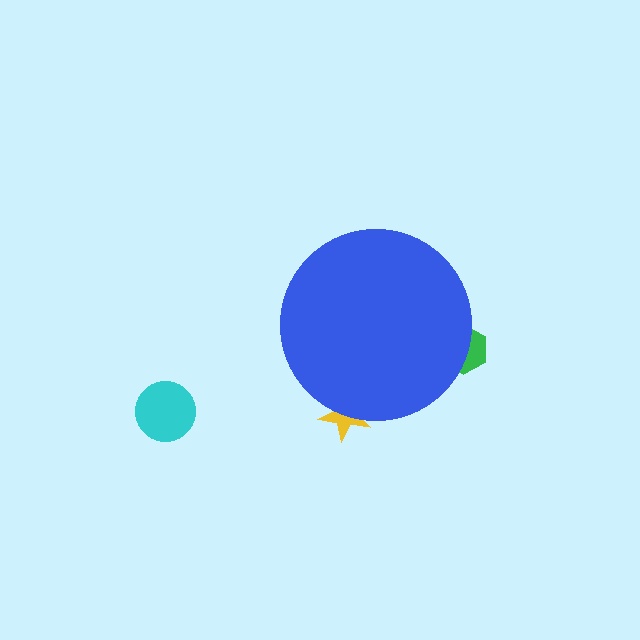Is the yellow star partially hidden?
Yes, the yellow star is partially hidden behind the blue circle.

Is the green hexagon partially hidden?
Yes, the green hexagon is partially hidden behind the blue circle.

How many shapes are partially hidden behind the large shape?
2 shapes are partially hidden.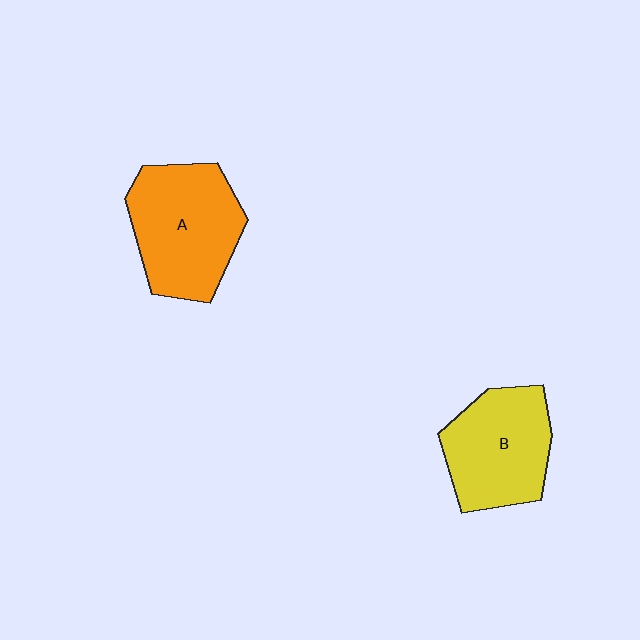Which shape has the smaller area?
Shape B (yellow).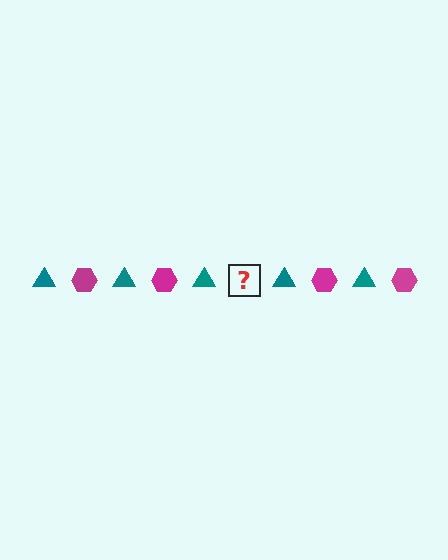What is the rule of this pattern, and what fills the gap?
The rule is that the pattern alternates between teal triangle and magenta hexagon. The gap should be filled with a magenta hexagon.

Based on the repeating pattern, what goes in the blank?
The blank should be a magenta hexagon.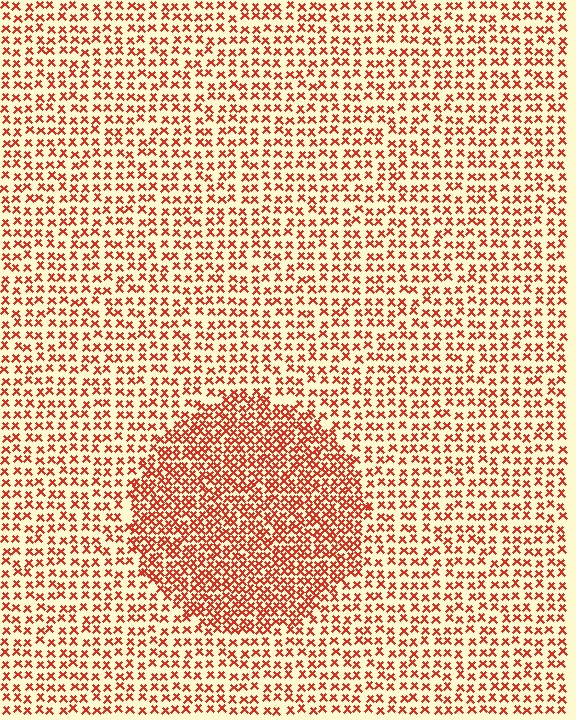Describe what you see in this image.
The image contains small red elements arranged at two different densities. A circle-shaped region is visible where the elements are more densely packed than the surrounding area.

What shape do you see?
I see a circle.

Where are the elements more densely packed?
The elements are more densely packed inside the circle boundary.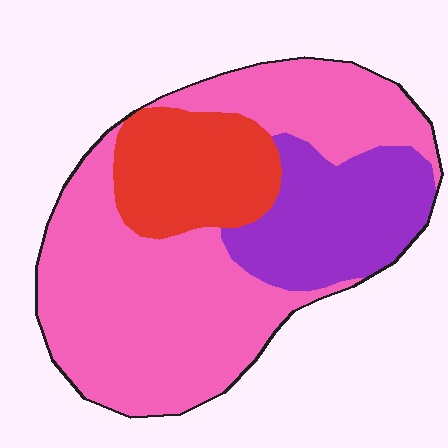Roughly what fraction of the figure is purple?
Purple takes up about one fifth (1/5) of the figure.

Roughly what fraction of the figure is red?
Red covers roughly 20% of the figure.